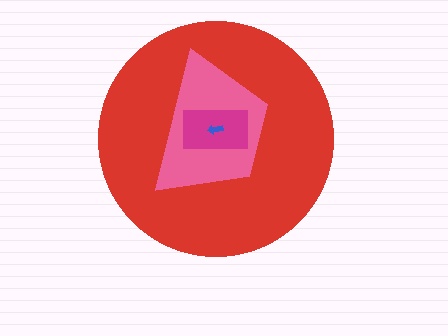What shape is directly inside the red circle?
The pink trapezoid.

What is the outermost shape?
The red circle.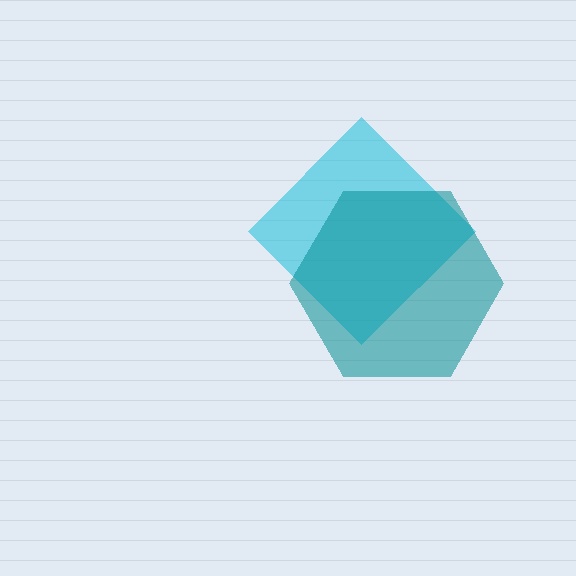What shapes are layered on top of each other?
The layered shapes are: a cyan diamond, a teal hexagon.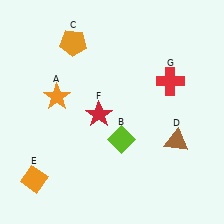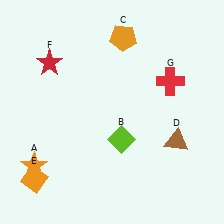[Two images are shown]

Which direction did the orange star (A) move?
The orange star (A) moved down.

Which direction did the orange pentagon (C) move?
The orange pentagon (C) moved right.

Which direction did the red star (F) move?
The red star (F) moved up.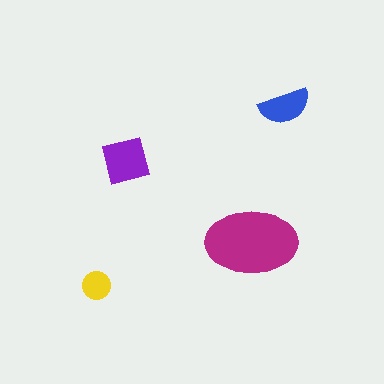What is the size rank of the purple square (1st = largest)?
2nd.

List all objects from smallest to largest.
The yellow circle, the blue semicircle, the purple square, the magenta ellipse.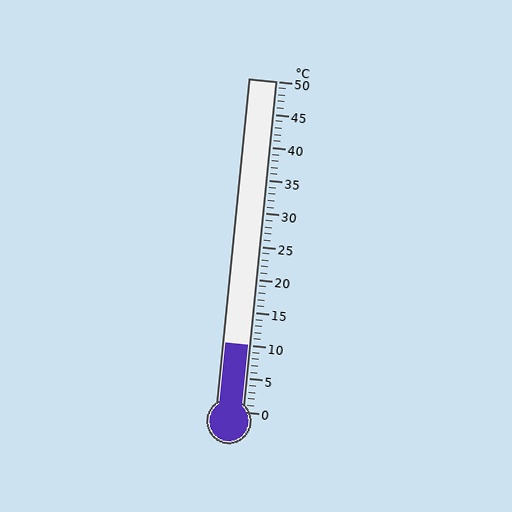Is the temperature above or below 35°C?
The temperature is below 35°C.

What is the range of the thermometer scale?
The thermometer scale ranges from 0°C to 50°C.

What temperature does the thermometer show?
The thermometer shows approximately 10°C.